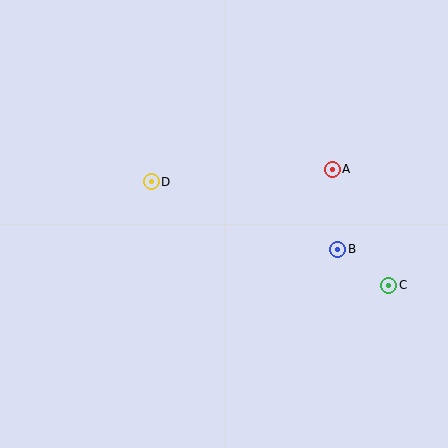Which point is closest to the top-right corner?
Point A is closest to the top-right corner.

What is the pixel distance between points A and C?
The distance between A and C is 129 pixels.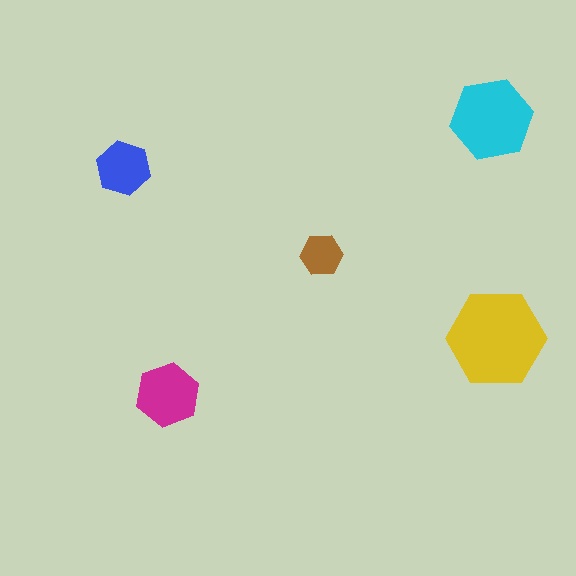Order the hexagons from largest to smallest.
the yellow one, the cyan one, the magenta one, the blue one, the brown one.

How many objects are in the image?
There are 5 objects in the image.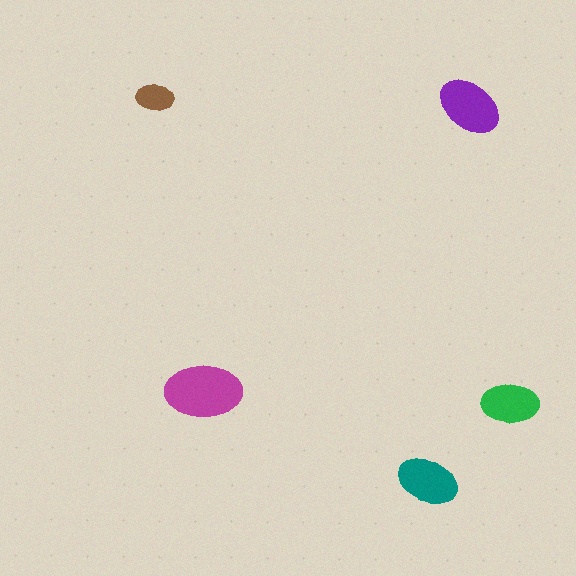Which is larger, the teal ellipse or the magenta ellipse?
The magenta one.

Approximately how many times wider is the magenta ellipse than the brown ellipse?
About 2 times wider.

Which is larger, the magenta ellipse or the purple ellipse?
The magenta one.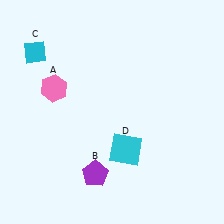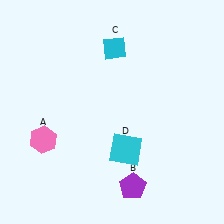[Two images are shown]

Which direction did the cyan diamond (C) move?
The cyan diamond (C) moved right.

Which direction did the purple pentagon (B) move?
The purple pentagon (B) moved right.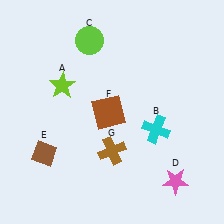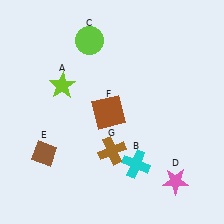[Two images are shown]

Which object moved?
The cyan cross (B) moved down.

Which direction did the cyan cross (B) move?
The cyan cross (B) moved down.